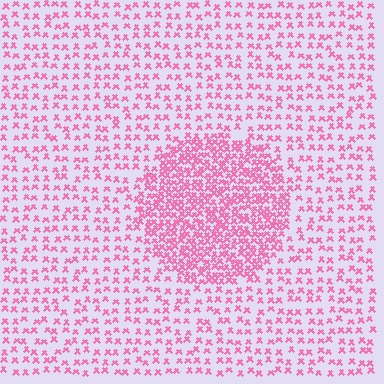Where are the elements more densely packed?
The elements are more densely packed inside the circle boundary.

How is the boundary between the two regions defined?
The boundary is defined by a change in element density (approximately 2.4x ratio). All elements are the same color, size, and shape.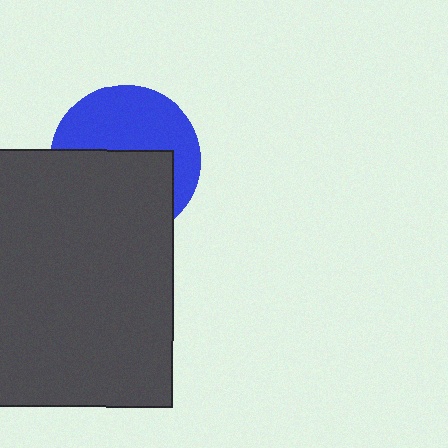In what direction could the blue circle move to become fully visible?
The blue circle could move up. That would shift it out from behind the dark gray rectangle entirely.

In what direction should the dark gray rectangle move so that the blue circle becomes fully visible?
The dark gray rectangle should move down. That is the shortest direction to clear the overlap and leave the blue circle fully visible.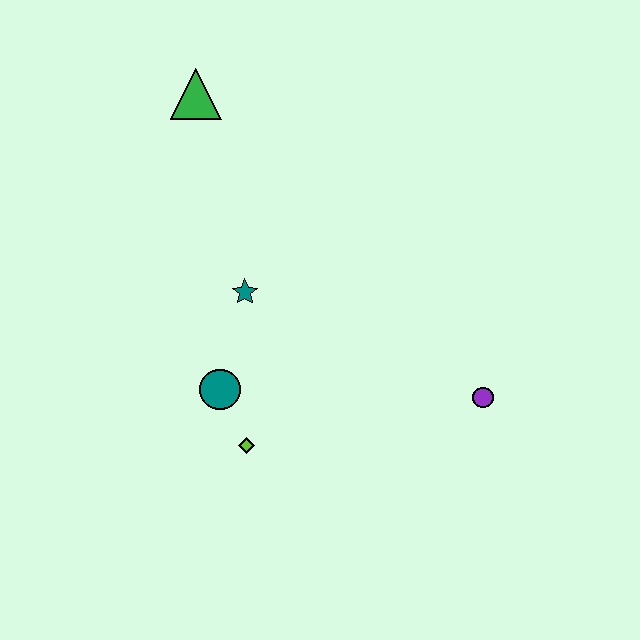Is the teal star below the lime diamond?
No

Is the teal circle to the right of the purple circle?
No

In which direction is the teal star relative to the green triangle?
The teal star is below the green triangle.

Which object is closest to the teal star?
The teal circle is closest to the teal star.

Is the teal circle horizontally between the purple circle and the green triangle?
Yes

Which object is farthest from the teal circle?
The green triangle is farthest from the teal circle.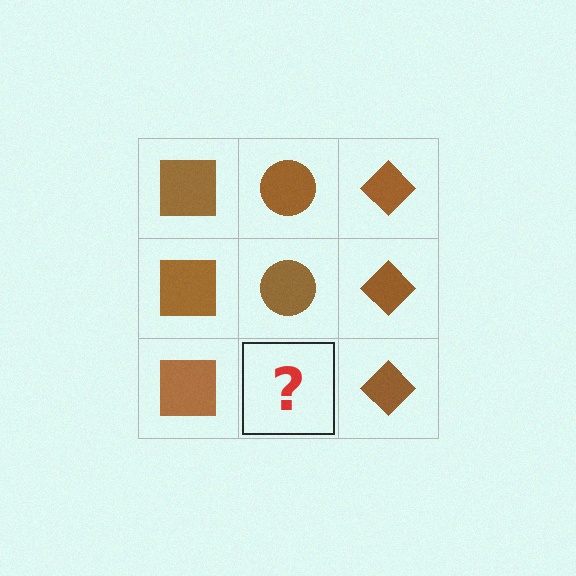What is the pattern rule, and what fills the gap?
The rule is that each column has a consistent shape. The gap should be filled with a brown circle.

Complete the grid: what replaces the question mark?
The question mark should be replaced with a brown circle.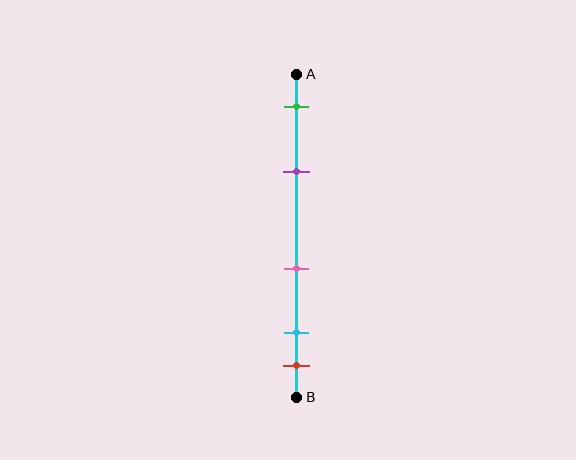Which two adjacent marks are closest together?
The cyan and red marks are the closest adjacent pair.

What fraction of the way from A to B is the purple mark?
The purple mark is approximately 30% (0.3) of the way from A to B.